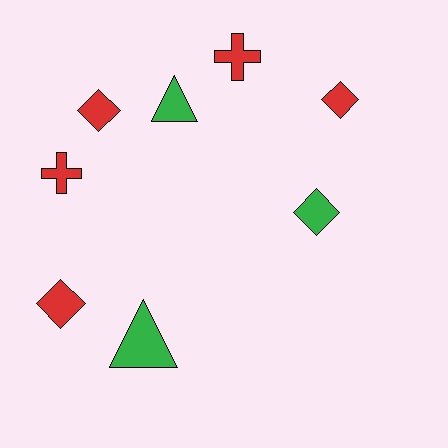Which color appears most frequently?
Red, with 5 objects.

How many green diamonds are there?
There is 1 green diamond.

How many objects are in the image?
There are 8 objects.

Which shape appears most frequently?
Diamond, with 4 objects.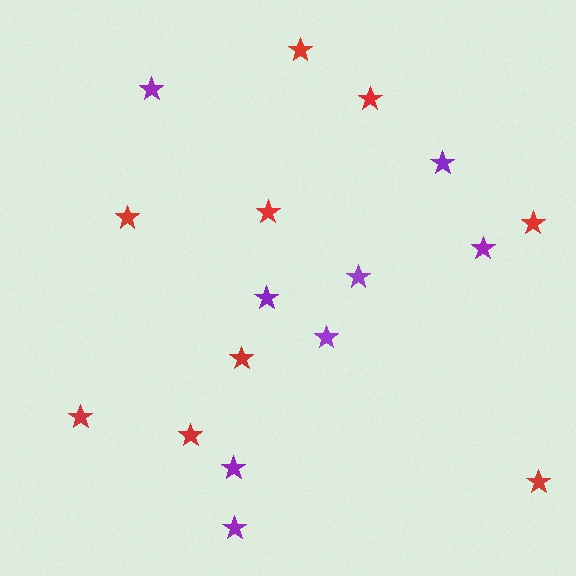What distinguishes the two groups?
There are 2 groups: one group of red stars (9) and one group of purple stars (8).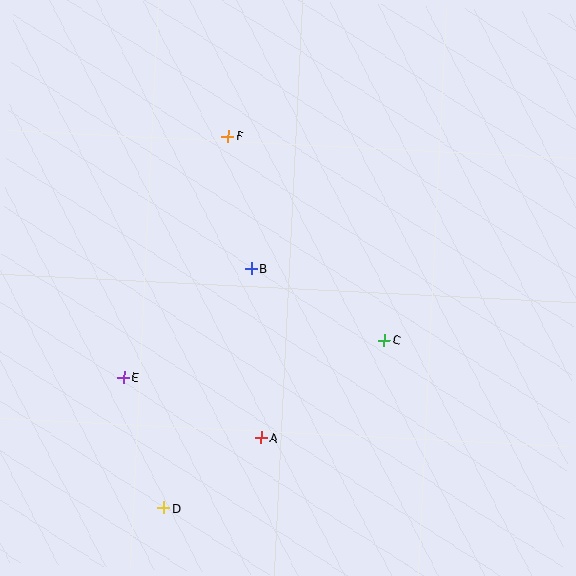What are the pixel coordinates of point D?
Point D is at (164, 508).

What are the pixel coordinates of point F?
Point F is at (228, 136).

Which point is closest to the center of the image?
Point B at (251, 269) is closest to the center.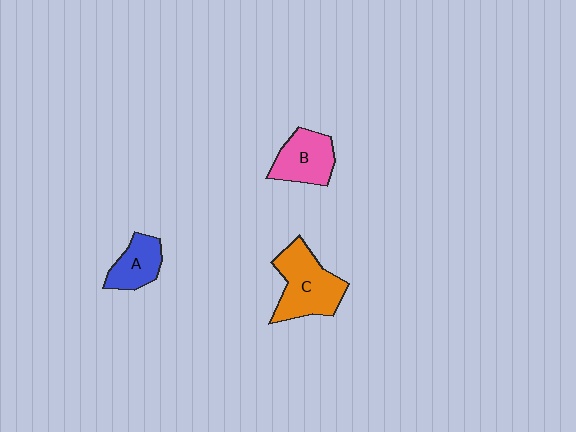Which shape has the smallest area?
Shape A (blue).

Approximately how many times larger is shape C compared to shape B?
Approximately 1.4 times.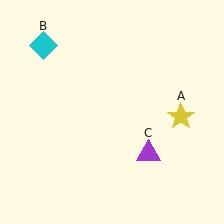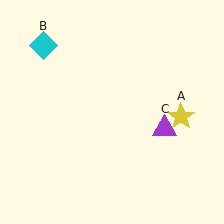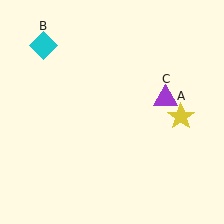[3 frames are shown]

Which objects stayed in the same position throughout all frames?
Yellow star (object A) and cyan diamond (object B) remained stationary.